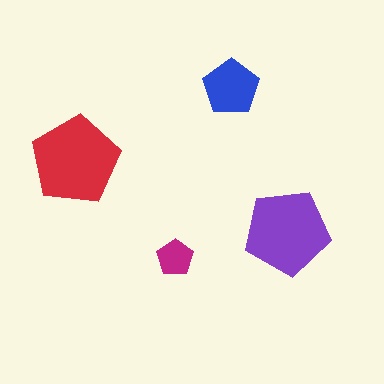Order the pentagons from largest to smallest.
the red one, the purple one, the blue one, the magenta one.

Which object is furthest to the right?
The purple pentagon is rightmost.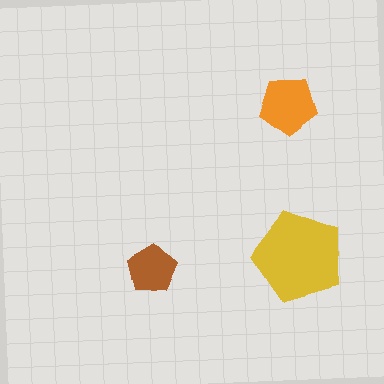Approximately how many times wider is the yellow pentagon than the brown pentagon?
About 2 times wider.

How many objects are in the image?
There are 3 objects in the image.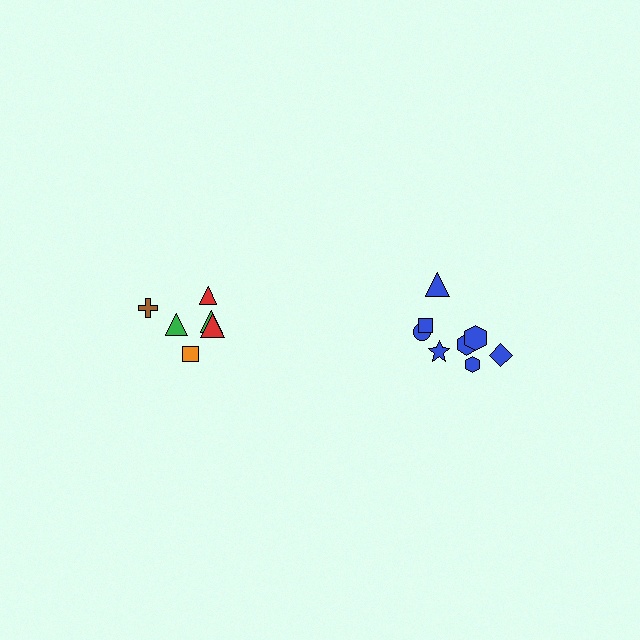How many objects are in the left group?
There are 6 objects.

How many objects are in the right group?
There are 8 objects.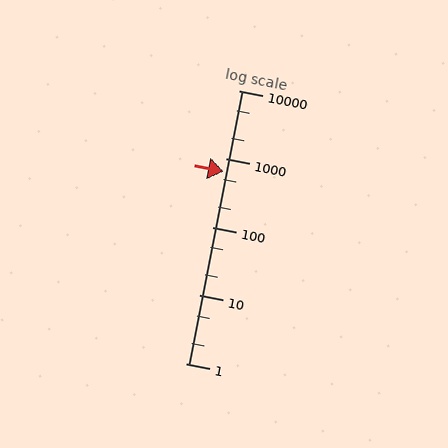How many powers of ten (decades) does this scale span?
The scale spans 4 decades, from 1 to 10000.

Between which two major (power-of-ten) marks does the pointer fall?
The pointer is between 100 and 1000.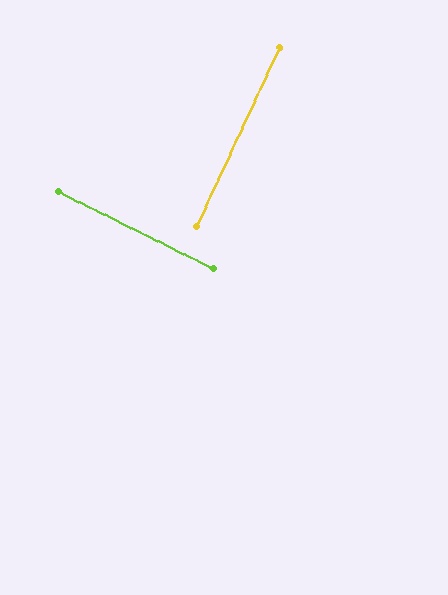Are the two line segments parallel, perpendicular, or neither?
Perpendicular — they meet at approximately 89°.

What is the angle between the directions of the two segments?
Approximately 89 degrees.